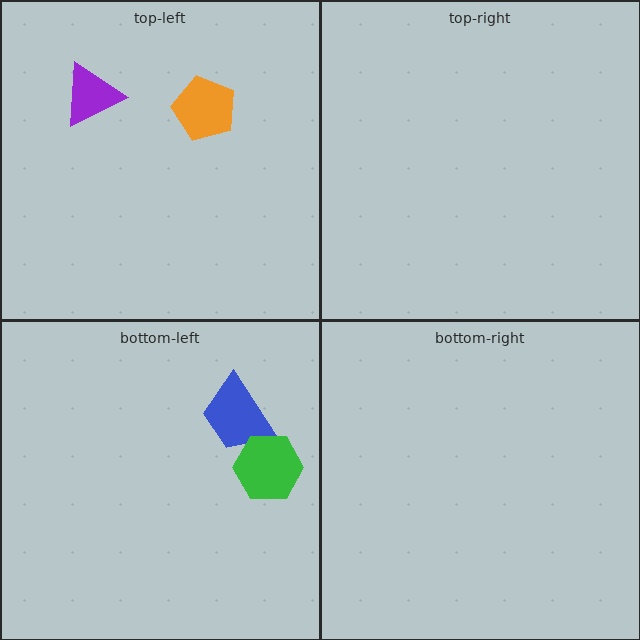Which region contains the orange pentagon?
The top-left region.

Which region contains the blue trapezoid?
The bottom-left region.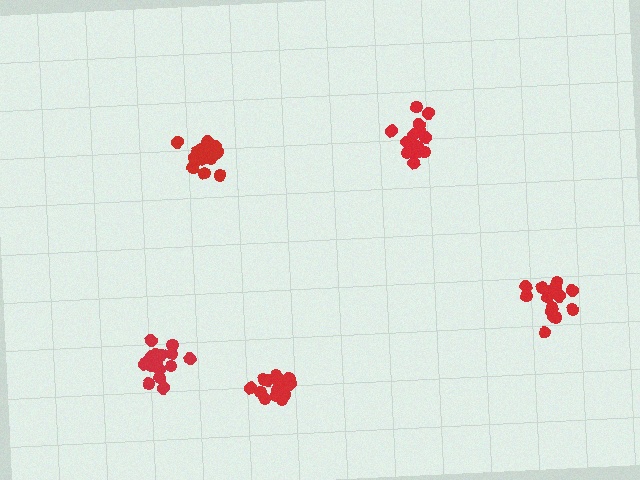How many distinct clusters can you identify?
There are 5 distinct clusters.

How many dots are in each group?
Group 1: 15 dots, Group 2: 18 dots, Group 3: 14 dots, Group 4: 20 dots, Group 5: 19 dots (86 total).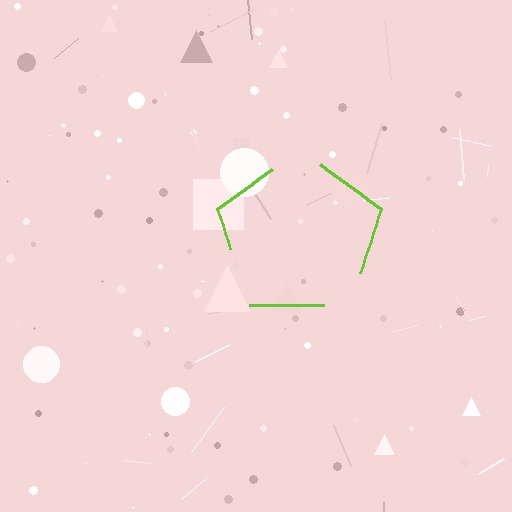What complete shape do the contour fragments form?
The contour fragments form a pentagon.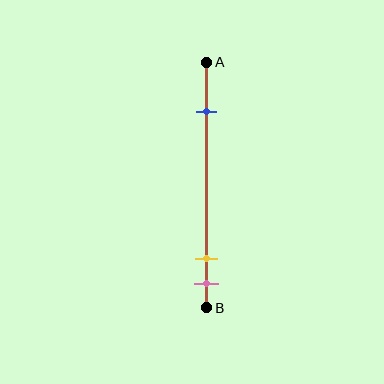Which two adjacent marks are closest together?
The yellow and pink marks are the closest adjacent pair.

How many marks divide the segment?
There are 3 marks dividing the segment.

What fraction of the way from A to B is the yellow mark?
The yellow mark is approximately 80% (0.8) of the way from A to B.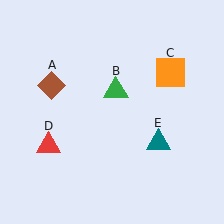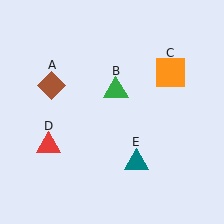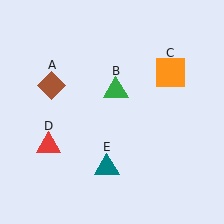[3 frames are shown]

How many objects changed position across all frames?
1 object changed position: teal triangle (object E).